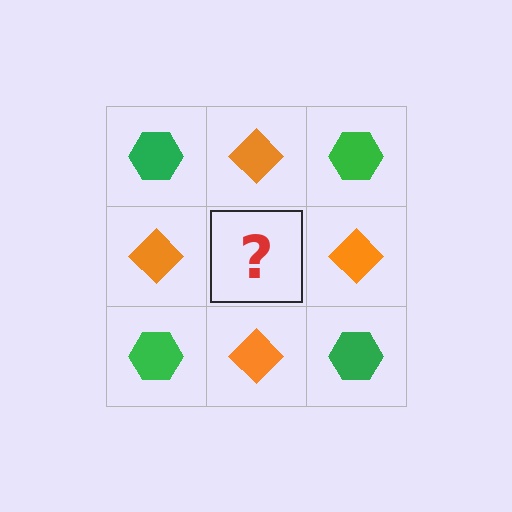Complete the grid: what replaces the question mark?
The question mark should be replaced with a green hexagon.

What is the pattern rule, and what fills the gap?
The rule is that it alternates green hexagon and orange diamond in a checkerboard pattern. The gap should be filled with a green hexagon.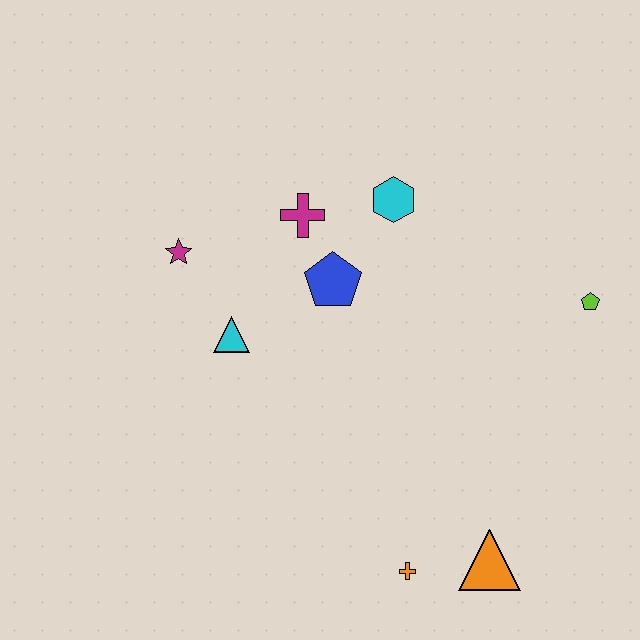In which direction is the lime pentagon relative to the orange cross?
The lime pentagon is above the orange cross.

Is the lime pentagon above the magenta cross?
No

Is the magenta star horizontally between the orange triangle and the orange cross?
No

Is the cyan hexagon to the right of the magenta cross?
Yes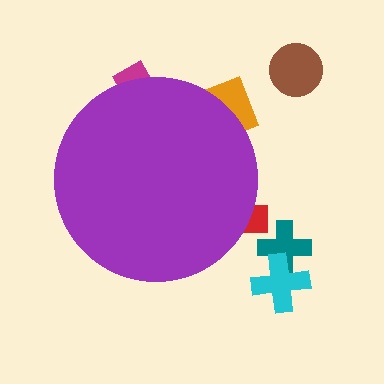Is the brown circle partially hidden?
No, the brown circle is fully visible.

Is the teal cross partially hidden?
No, the teal cross is fully visible.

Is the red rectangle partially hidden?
Yes, the red rectangle is partially hidden behind the purple circle.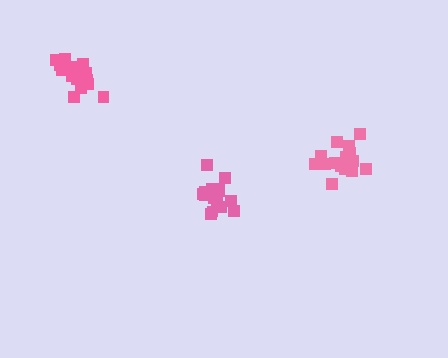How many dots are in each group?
Group 1: 16 dots, Group 2: 18 dots, Group 3: 18 dots (52 total).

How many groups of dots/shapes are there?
There are 3 groups.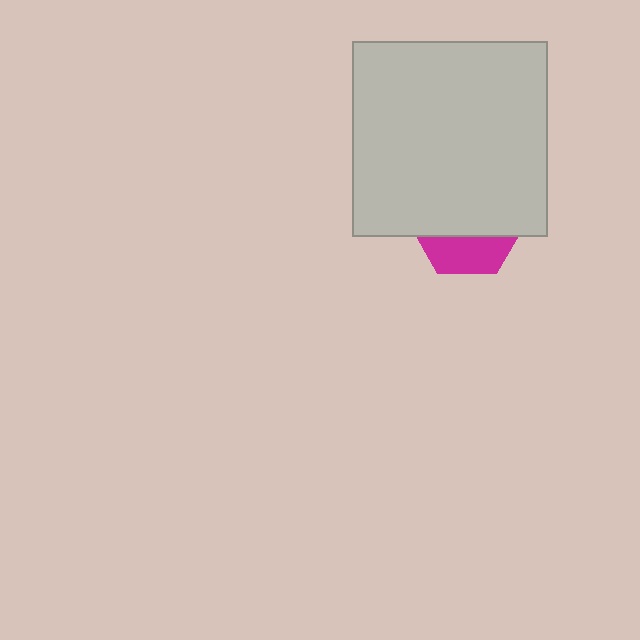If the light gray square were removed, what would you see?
You would see the complete magenta hexagon.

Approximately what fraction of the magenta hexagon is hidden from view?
Roughly 68% of the magenta hexagon is hidden behind the light gray square.